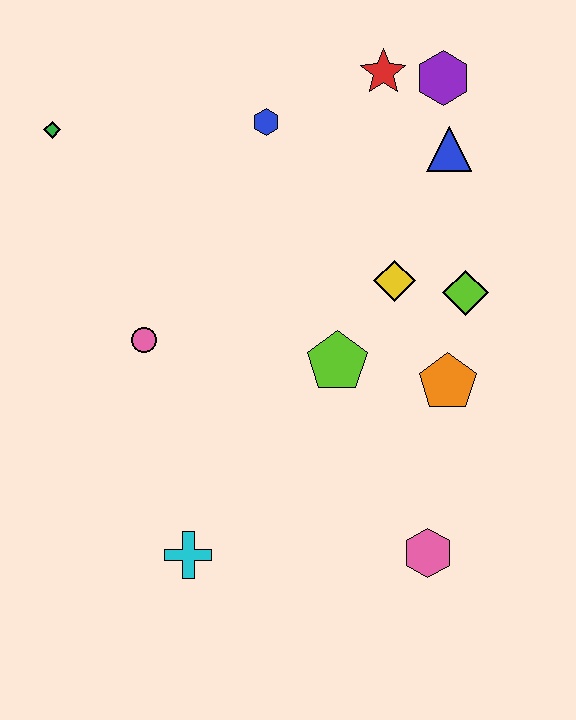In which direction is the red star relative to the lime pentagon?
The red star is above the lime pentagon.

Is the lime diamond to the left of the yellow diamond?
No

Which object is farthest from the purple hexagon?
The cyan cross is farthest from the purple hexagon.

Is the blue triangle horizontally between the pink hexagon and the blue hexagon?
No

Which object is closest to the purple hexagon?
The red star is closest to the purple hexagon.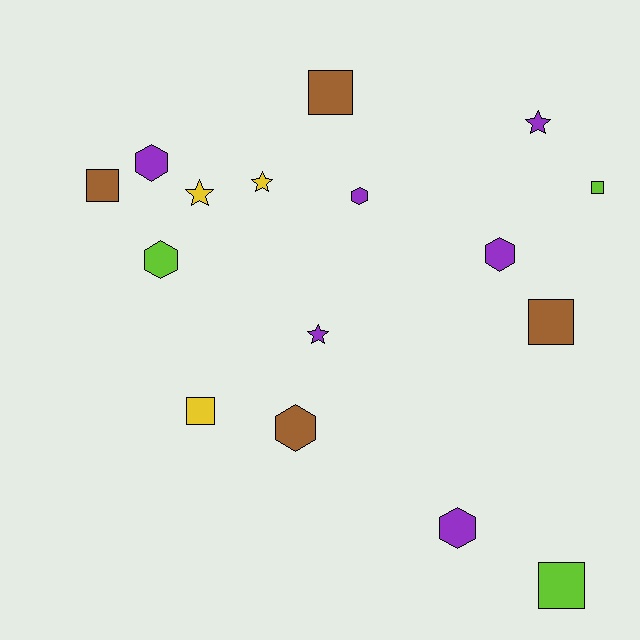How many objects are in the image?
There are 16 objects.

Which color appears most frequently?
Purple, with 6 objects.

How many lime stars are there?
There are no lime stars.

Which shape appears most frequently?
Square, with 6 objects.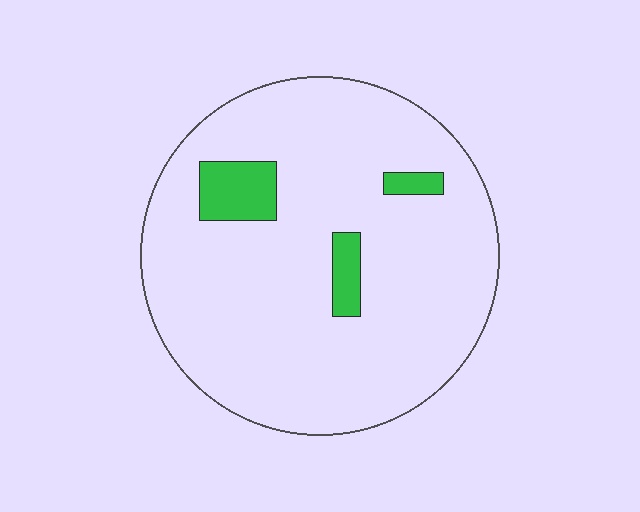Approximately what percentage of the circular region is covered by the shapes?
Approximately 10%.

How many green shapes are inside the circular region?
3.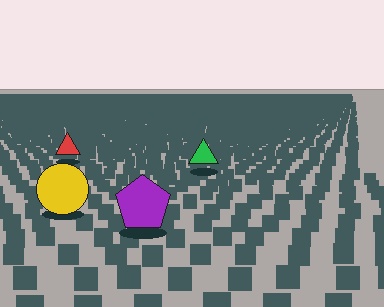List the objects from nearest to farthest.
From nearest to farthest: the purple pentagon, the yellow circle, the green triangle, the red triangle.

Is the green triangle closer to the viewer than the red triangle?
Yes. The green triangle is closer — you can tell from the texture gradient: the ground texture is coarser near it.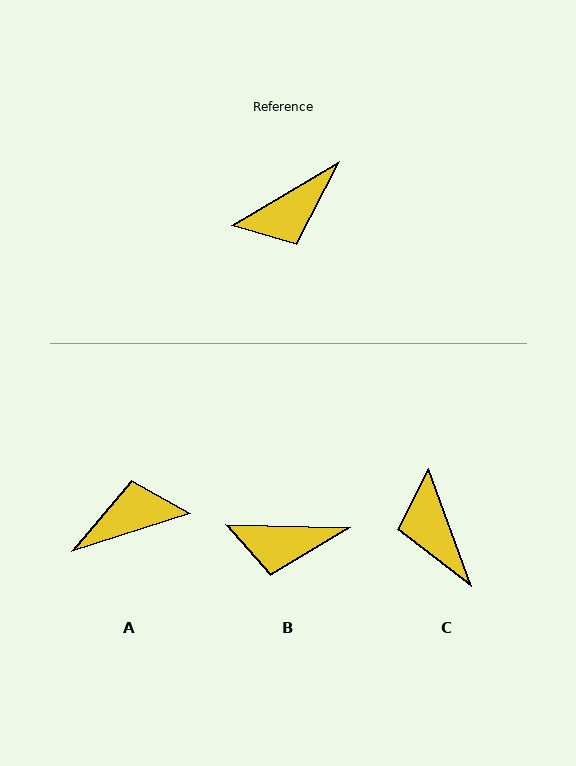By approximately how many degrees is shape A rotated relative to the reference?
Approximately 167 degrees counter-clockwise.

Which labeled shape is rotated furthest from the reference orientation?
A, about 167 degrees away.